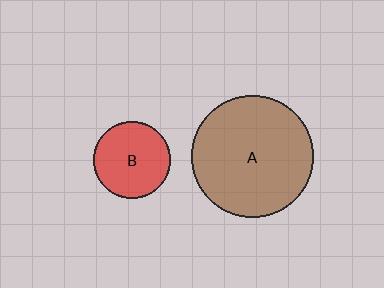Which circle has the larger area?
Circle A (brown).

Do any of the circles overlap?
No, none of the circles overlap.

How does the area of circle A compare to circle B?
Approximately 2.5 times.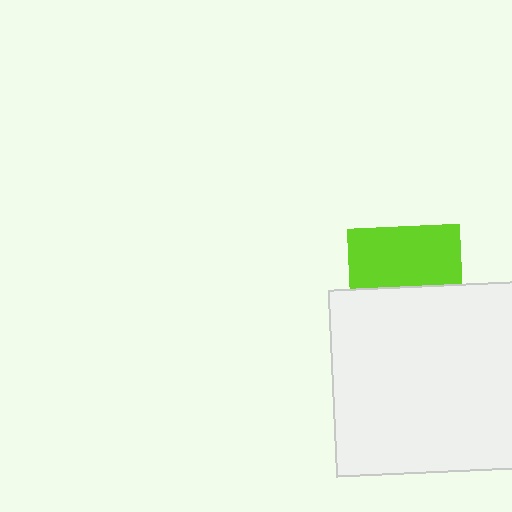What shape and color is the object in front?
The object in front is a white square.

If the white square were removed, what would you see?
You would see the complete lime square.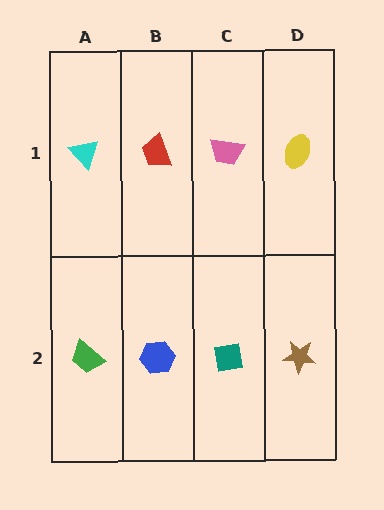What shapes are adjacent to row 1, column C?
A teal square (row 2, column C), a red trapezoid (row 1, column B), a yellow ellipse (row 1, column D).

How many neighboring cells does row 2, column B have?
3.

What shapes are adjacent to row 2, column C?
A pink trapezoid (row 1, column C), a blue hexagon (row 2, column B), a brown star (row 2, column D).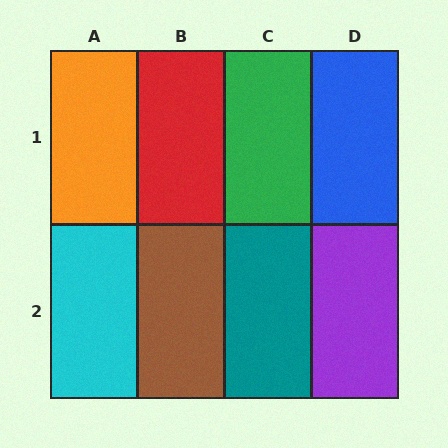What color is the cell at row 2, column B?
Brown.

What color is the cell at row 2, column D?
Purple.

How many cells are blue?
1 cell is blue.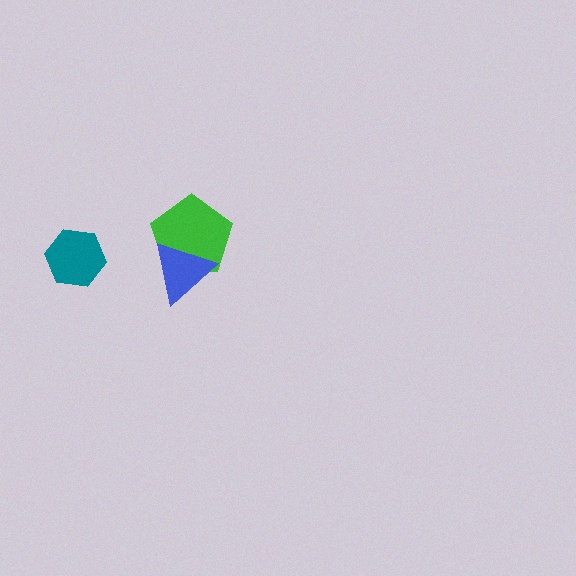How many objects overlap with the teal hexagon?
0 objects overlap with the teal hexagon.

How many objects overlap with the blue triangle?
1 object overlaps with the blue triangle.